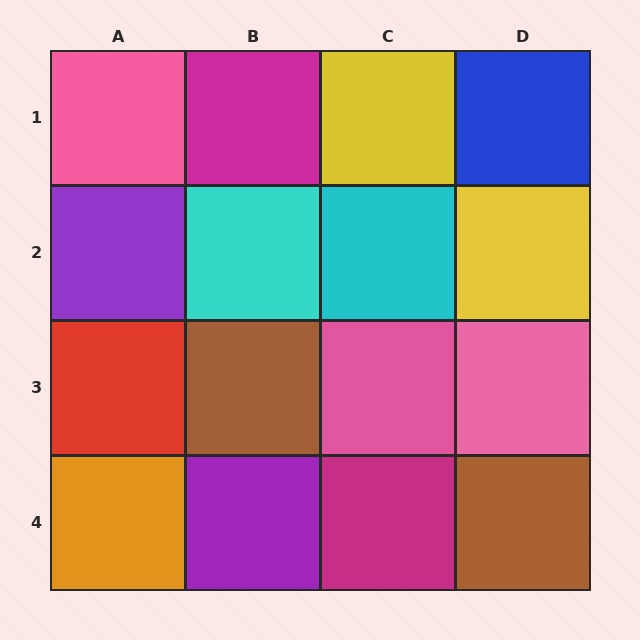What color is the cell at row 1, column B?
Magenta.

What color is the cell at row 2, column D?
Yellow.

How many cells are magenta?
2 cells are magenta.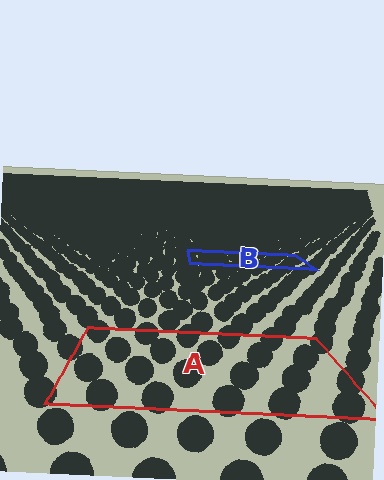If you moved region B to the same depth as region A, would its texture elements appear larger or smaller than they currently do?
They would appear larger. At a closer depth, the same texture elements are projected at a bigger on-screen size.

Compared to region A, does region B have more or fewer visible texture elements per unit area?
Region B has more texture elements per unit area — they are packed more densely because it is farther away.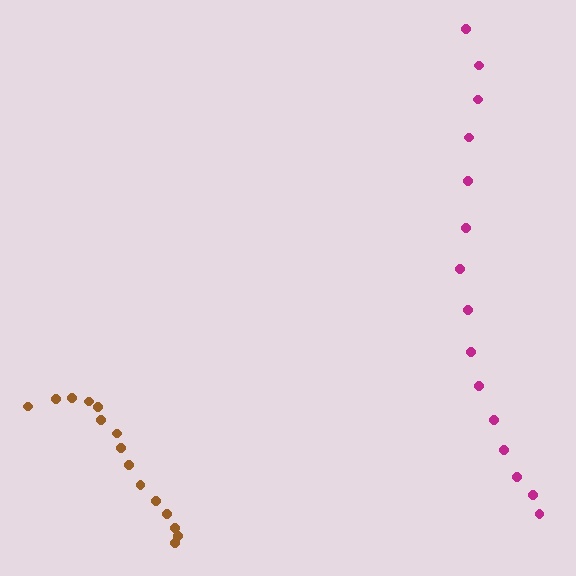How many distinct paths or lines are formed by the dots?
There are 2 distinct paths.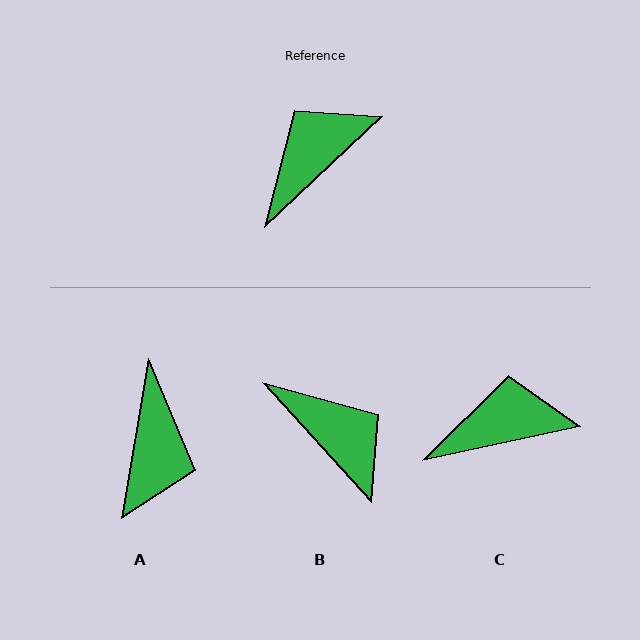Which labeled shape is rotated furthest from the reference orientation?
A, about 143 degrees away.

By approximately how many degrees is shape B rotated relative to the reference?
Approximately 91 degrees clockwise.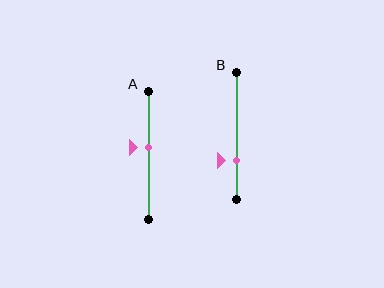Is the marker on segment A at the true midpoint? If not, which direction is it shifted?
No, the marker on segment A is shifted upward by about 6% of the segment length.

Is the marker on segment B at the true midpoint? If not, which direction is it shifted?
No, the marker on segment B is shifted downward by about 19% of the segment length.